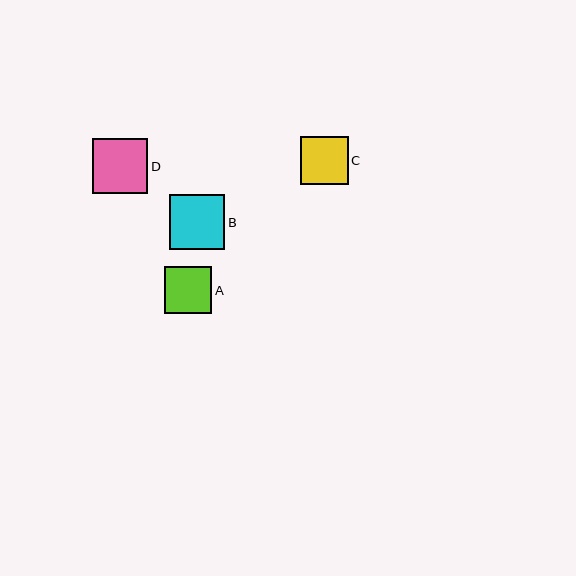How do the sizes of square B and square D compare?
Square B and square D are approximately the same size.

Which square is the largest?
Square B is the largest with a size of approximately 55 pixels.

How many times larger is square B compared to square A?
Square B is approximately 1.2 times the size of square A.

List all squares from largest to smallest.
From largest to smallest: B, D, C, A.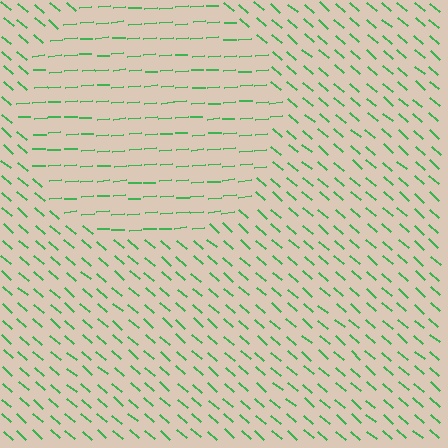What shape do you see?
I see a circle.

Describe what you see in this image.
The image is filled with small green line segments. A circle region in the image has lines oriented differently from the surrounding lines, creating a visible texture boundary.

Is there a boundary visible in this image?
Yes, there is a texture boundary formed by a change in line orientation.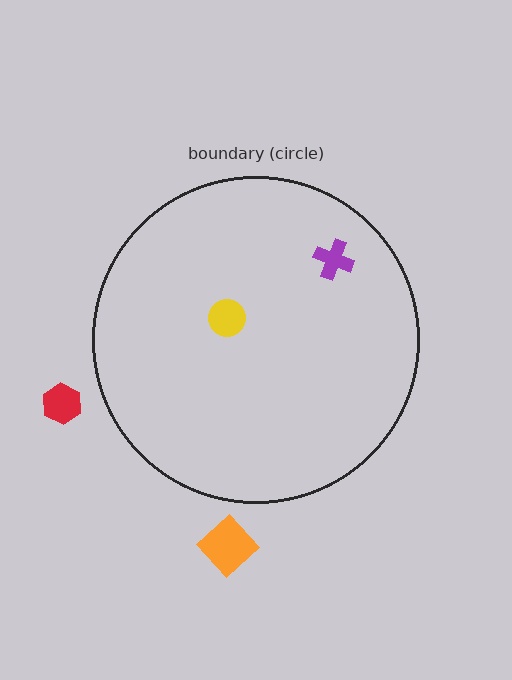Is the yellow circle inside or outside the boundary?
Inside.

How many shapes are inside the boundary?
2 inside, 2 outside.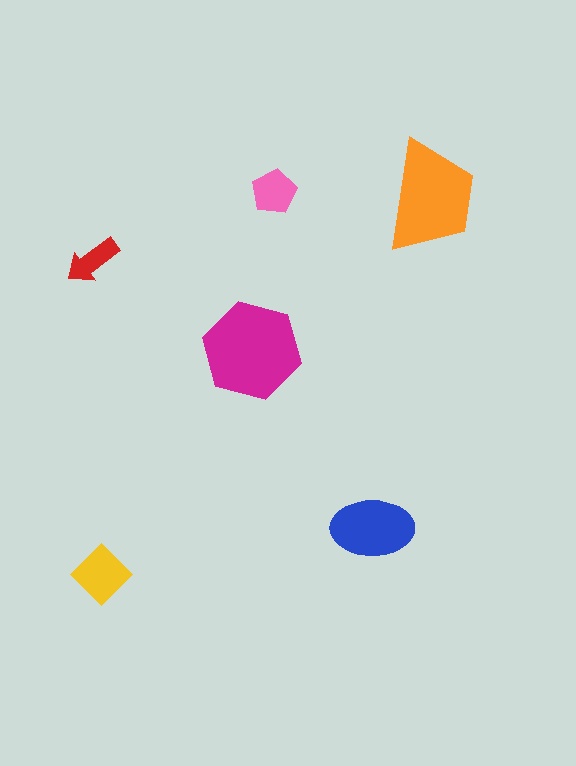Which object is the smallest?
The red arrow.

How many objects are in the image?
There are 6 objects in the image.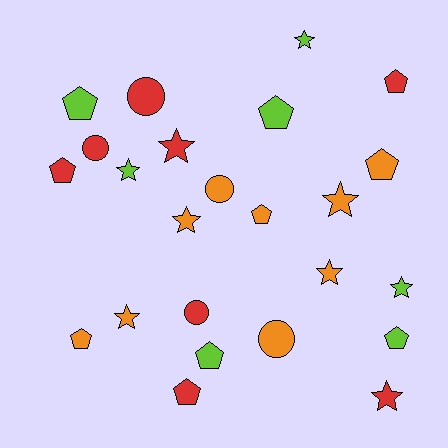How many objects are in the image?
There are 24 objects.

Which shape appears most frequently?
Pentagon, with 10 objects.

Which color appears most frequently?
Orange, with 9 objects.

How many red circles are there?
There are 3 red circles.